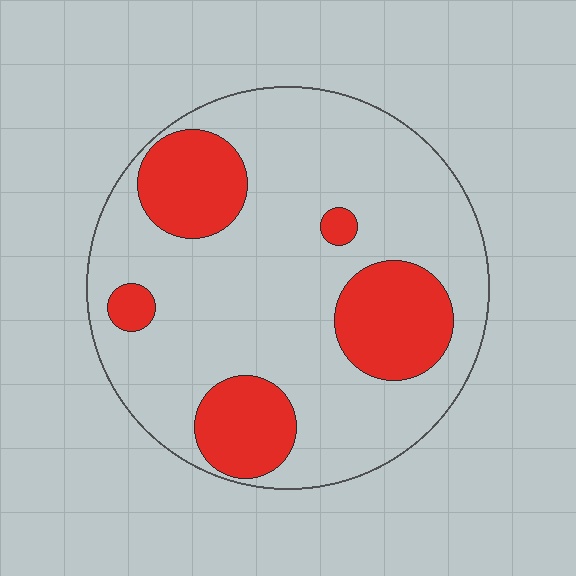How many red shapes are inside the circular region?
5.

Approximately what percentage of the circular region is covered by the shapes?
Approximately 25%.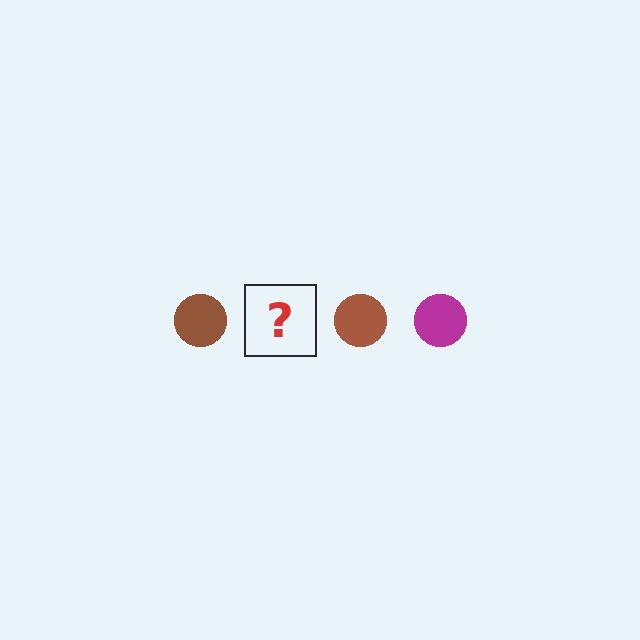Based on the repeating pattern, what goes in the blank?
The blank should be a magenta circle.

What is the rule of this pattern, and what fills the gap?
The rule is that the pattern cycles through brown, magenta circles. The gap should be filled with a magenta circle.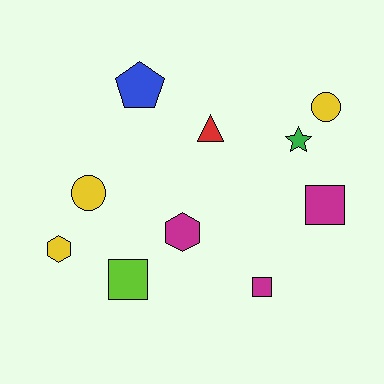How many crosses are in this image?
There are no crosses.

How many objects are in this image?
There are 10 objects.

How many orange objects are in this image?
There are no orange objects.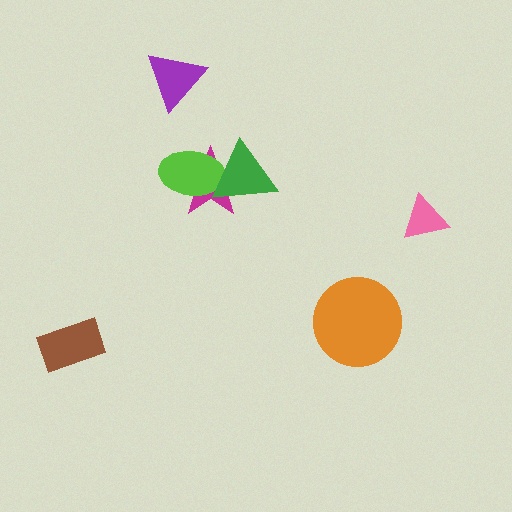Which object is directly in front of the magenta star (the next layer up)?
The lime ellipse is directly in front of the magenta star.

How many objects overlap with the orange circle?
0 objects overlap with the orange circle.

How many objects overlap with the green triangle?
2 objects overlap with the green triangle.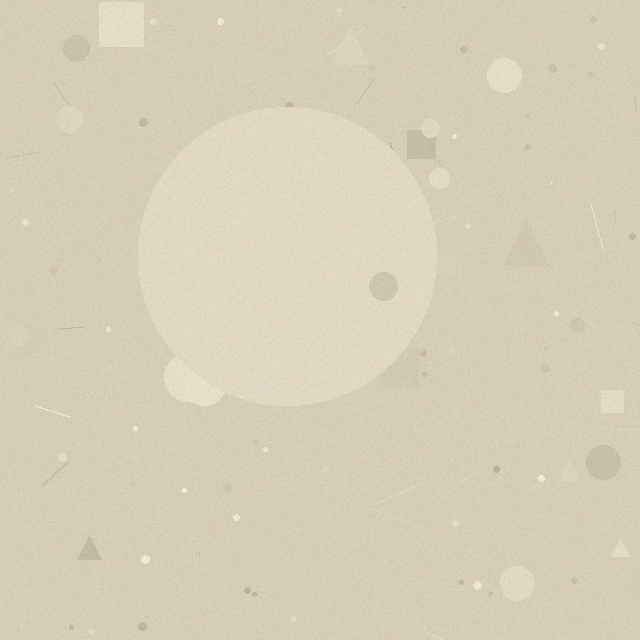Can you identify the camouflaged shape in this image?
The camouflaged shape is a circle.